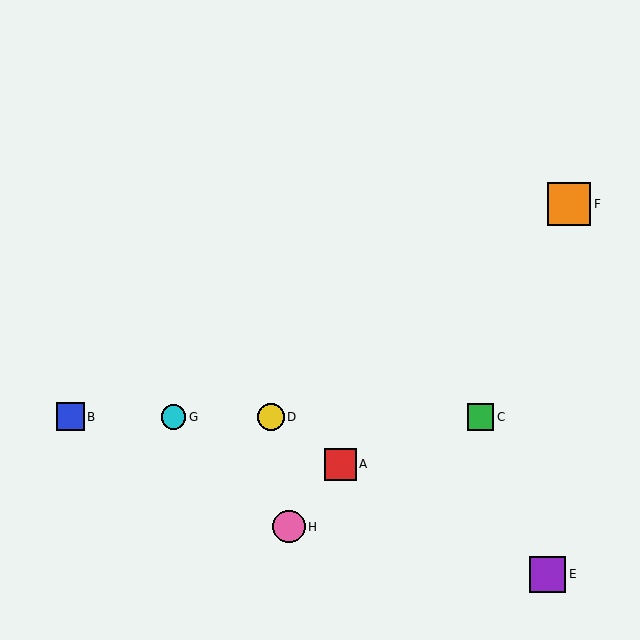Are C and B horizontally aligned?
Yes, both are at y≈417.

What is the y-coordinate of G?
Object G is at y≈417.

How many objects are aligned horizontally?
4 objects (B, C, D, G) are aligned horizontally.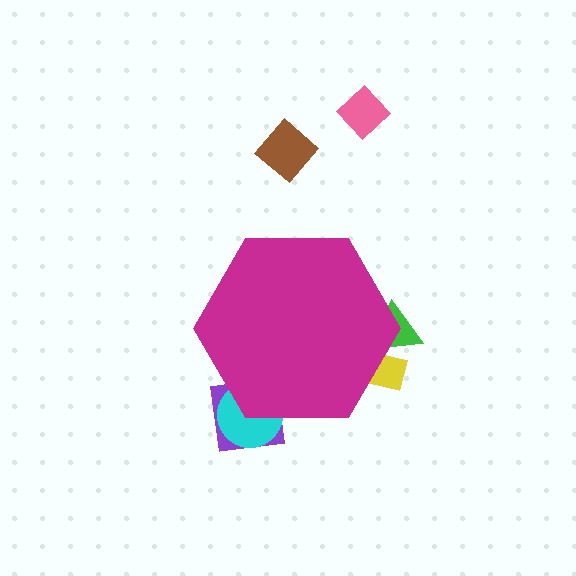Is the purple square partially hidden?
Yes, the purple square is partially hidden behind the magenta hexagon.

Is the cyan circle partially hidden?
Yes, the cyan circle is partially hidden behind the magenta hexagon.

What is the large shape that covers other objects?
A magenta hexagon.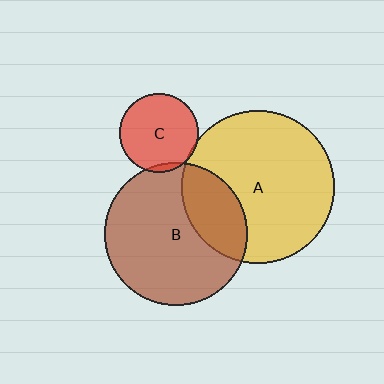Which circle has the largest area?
Circle A (yellow).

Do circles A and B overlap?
Yes.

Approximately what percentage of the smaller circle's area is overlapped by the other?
Approximately 25%.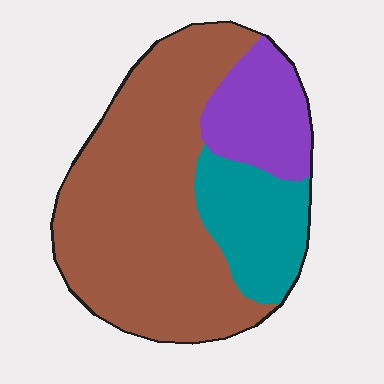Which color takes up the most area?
Brown, at roughly 65%.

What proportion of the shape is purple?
Purple takes up about one sixth (1/6) of the shape.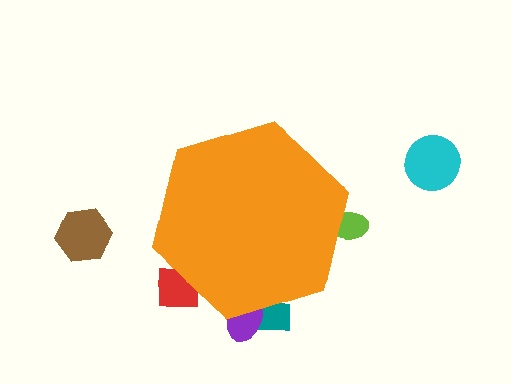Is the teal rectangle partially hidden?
Yes, the teal rectangle is partially hidden behind the orange hexagon.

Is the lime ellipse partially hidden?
Yes, the lime ellipse is partially hidden behind the orange hexagon.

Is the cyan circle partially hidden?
No, the cyan circle is fully visible.